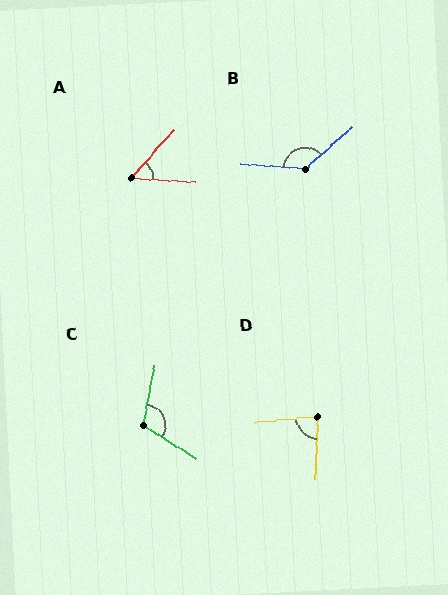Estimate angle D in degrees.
Approximately 82 degrees.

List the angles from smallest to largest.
A (51°), D (82°), C (111°), B (133°).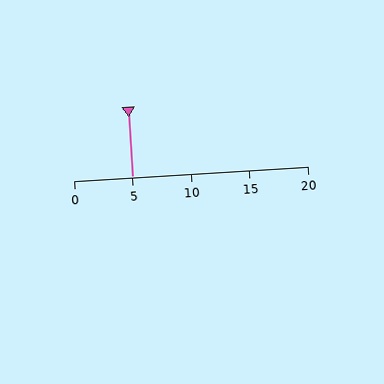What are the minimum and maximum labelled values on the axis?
The axis runs from 0 to 20.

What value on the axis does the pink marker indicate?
The marker indicates approximately 5.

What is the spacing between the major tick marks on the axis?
The major ticks are spaced 5 apart.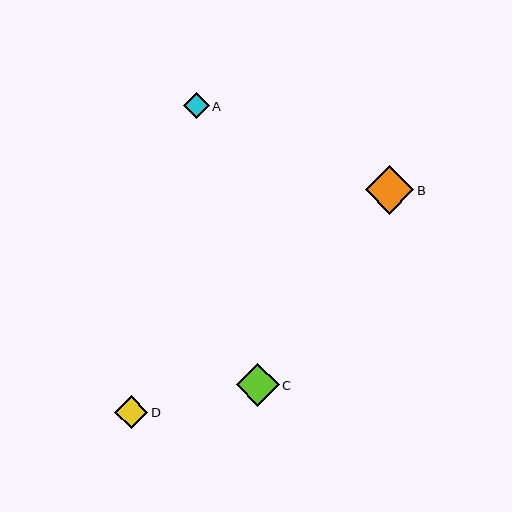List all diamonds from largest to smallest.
From largest to smallest: B, C, D, A.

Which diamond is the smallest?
Diamond A is the smallest with a size of approximately 26 pixels.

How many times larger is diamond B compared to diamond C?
Diamond B is approximately 1.1 times the size of diamond C.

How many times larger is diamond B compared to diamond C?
Diamond B is approximately 1.1 times the size of diamond C.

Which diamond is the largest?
Diamond B is the largest with a size of approximately 48 pixels.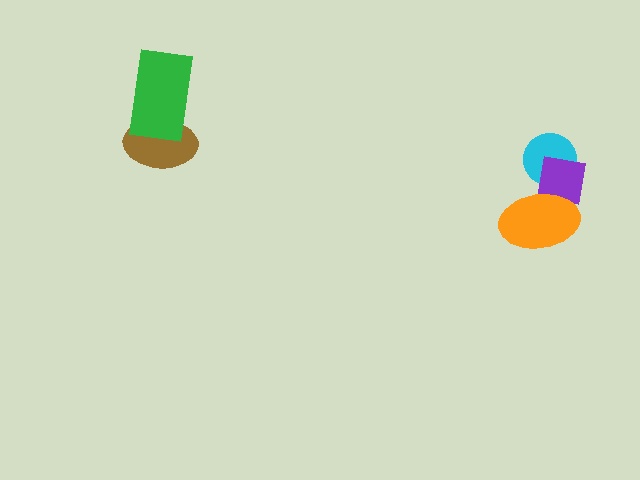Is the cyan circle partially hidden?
Yes, it is partially covered by another shape.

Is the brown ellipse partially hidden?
Yes, it is partially covered by another shape.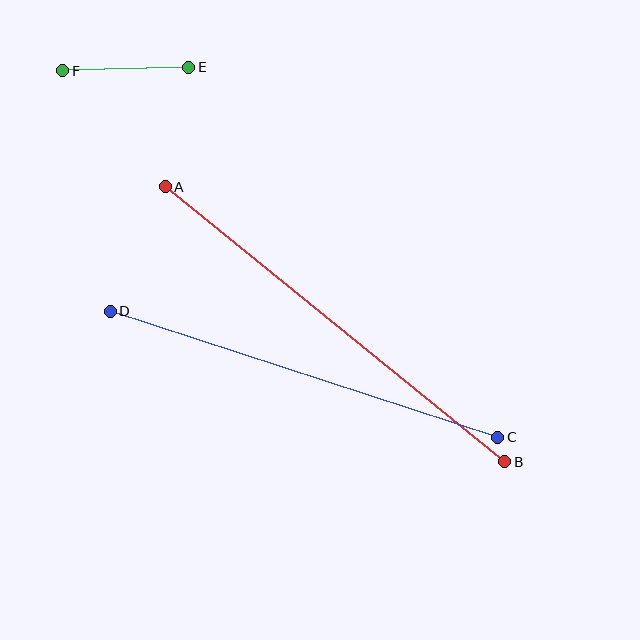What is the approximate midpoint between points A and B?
The midpoint is at approximately (335, 324) pixels.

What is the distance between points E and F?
The distance is approximately 126 pixels.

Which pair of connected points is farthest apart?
Points A and B are farthest apart.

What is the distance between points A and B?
The distance is approximately 437 pixels.